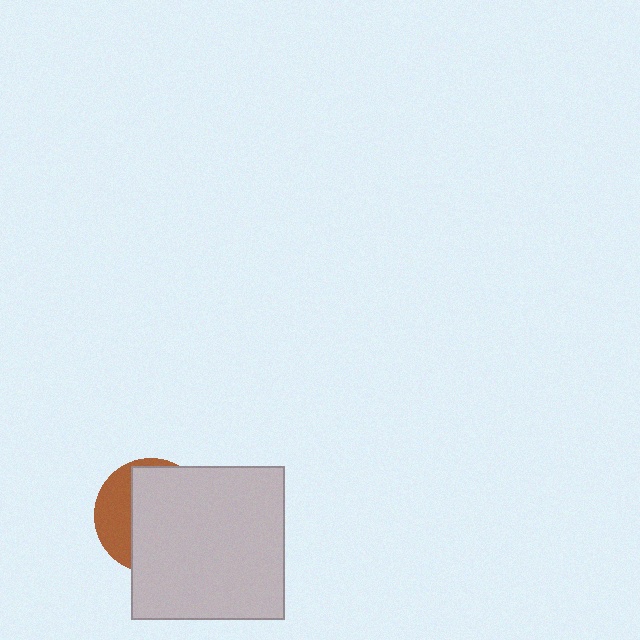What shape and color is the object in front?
The object in front is a light gray square.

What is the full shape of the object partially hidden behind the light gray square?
The partially hidden object is a brown circle.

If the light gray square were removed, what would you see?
You would see the complete brown circle.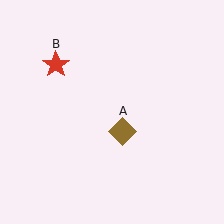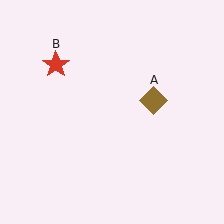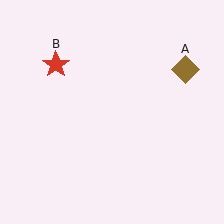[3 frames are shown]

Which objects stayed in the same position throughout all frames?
Red star (object B) remained stationary.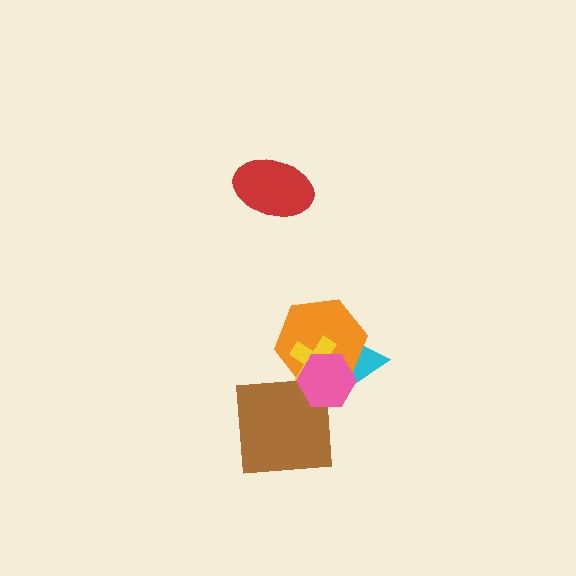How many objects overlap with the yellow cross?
3 objects overlap with the yellow cross.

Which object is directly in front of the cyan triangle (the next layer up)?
The orange hexagon is directly in front of the cyan triangle.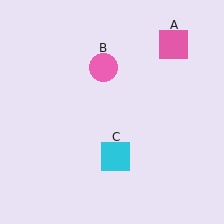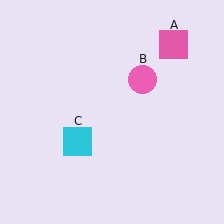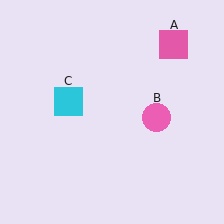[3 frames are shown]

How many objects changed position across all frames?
2 objects changed position: pink circle (object B), cyan square (object C).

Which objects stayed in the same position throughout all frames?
Pink square (object A) remained stationary.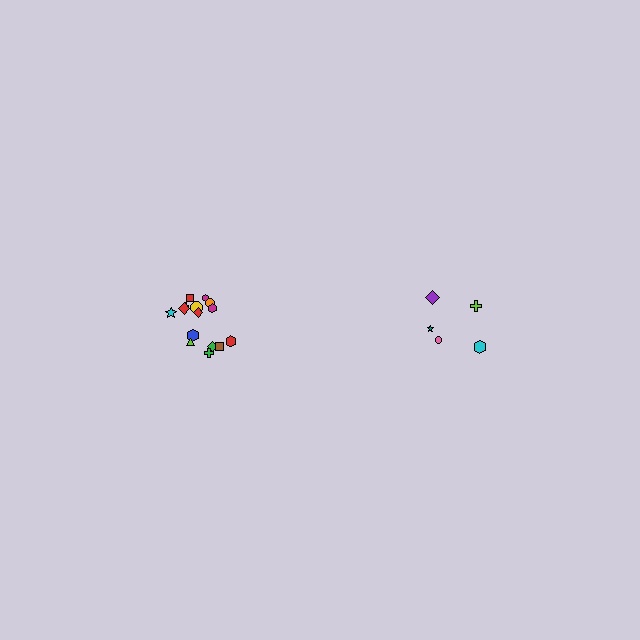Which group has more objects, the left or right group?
The left group.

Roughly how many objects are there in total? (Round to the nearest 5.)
Roughly 20 objects in total.